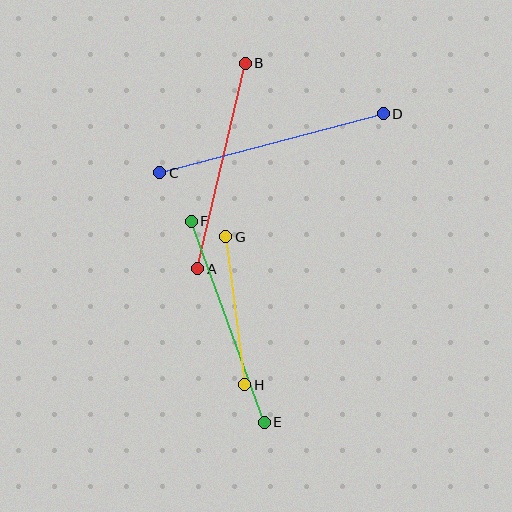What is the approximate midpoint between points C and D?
The midpoint is at approximately (272, 143) pixels.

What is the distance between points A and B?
The distance is approximately 211 pixels.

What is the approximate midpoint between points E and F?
The midpoint is at approximately (228, 322) pixels.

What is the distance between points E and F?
The distance is approximately 214 pixels.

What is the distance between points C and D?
The distance is approximately 231 pixels.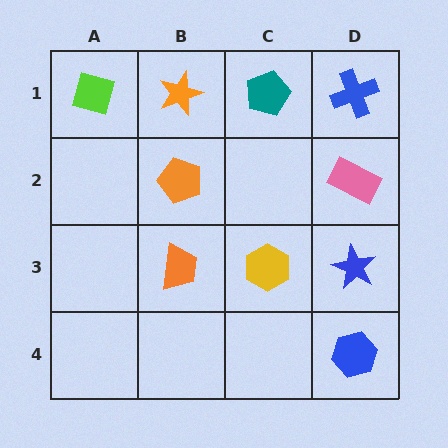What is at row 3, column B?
An orange trapezoid.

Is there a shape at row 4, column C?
No, that cell is empty.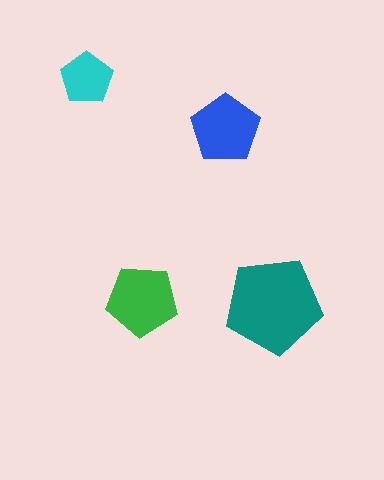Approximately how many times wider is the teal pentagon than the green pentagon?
About 1.5 times wider.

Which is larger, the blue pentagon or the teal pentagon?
The teal one.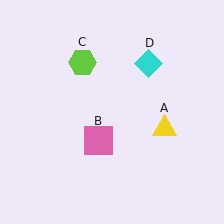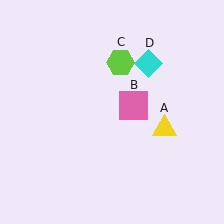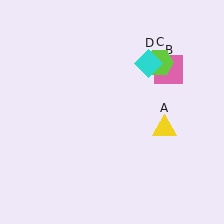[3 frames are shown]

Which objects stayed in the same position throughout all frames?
Yellow triangle (object A) and cyan diamond (object D) remained stationary.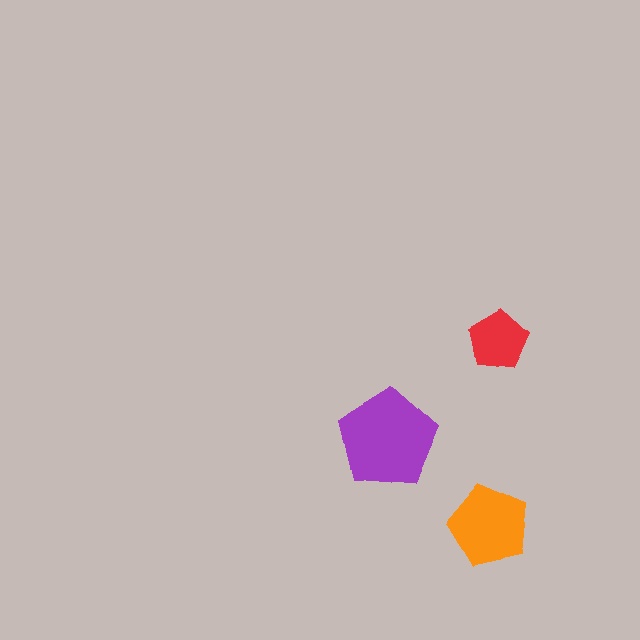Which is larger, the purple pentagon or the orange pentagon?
The purple one.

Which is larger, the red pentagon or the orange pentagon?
The orange one.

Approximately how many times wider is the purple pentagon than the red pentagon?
About 1.5 times wider.